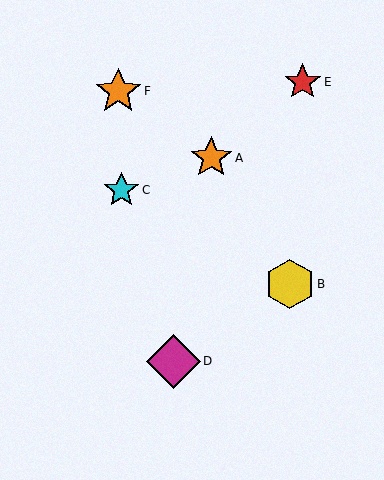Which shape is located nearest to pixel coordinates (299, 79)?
The red star (labeled E) at (303, 82) is nearest to that location.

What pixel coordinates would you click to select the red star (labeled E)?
Click at (303, 82) to select the red star E.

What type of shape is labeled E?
Shape E is a red star.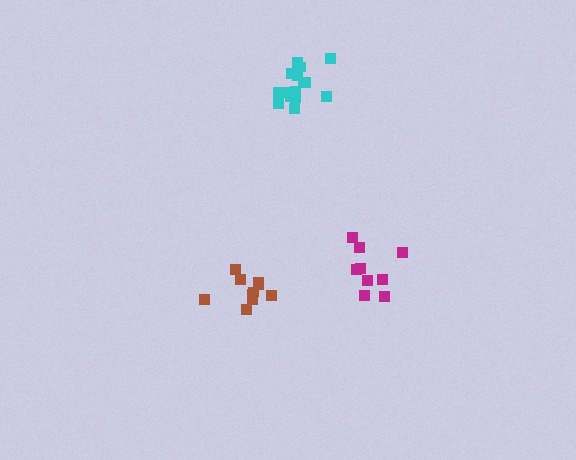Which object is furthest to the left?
The brown cluster is leftmost.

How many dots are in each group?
Group 1: 11 dots, Group 2: 9 dots, Group 3: 15 dots (35 total).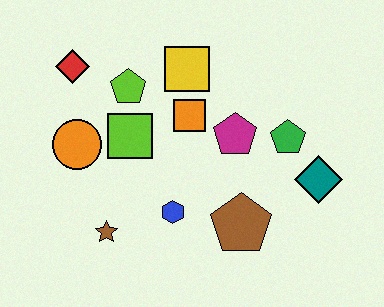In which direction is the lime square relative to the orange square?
The lime square is to the left of the orange square.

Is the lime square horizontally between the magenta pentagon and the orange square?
No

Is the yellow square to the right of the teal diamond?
No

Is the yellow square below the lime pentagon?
No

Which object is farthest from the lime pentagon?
The teal diamond is farthest from the lime pentagon.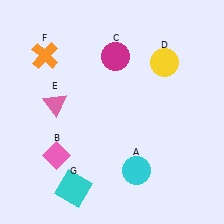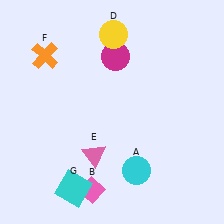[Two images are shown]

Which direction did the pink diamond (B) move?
The pink diamond (B) moved right.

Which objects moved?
The objects that moved are: the pink diamond (B), the yellow circle (D), the pink triangle (E).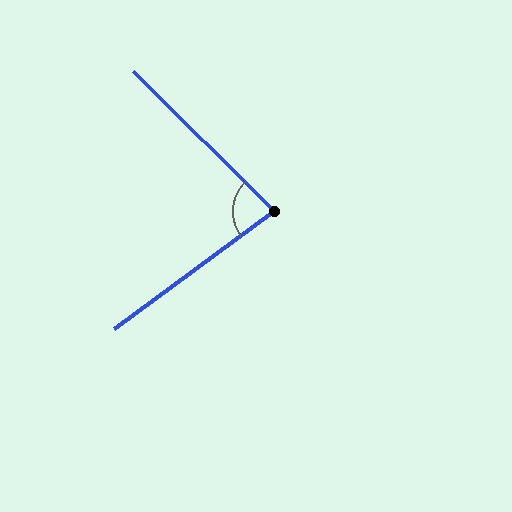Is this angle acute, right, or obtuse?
It is acute.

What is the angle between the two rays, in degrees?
Approximately 81 degrees.